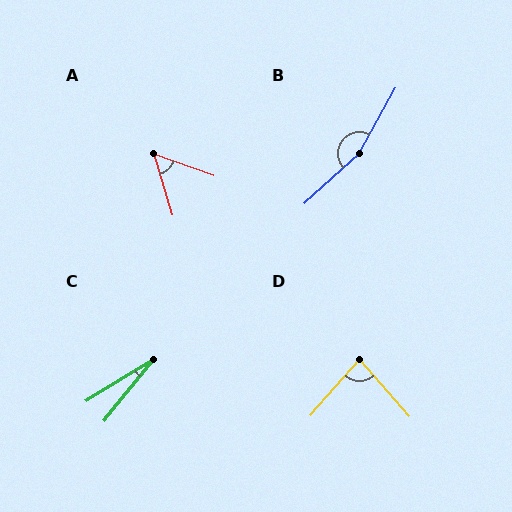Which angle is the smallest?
C, at approximately 20 degrees.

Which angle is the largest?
B, at approximately 161 degrees.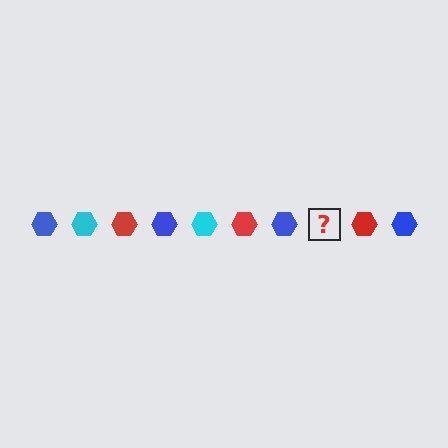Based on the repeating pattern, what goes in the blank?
The blank should be a cyan hexagon.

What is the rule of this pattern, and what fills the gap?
The rule is that the pattern cycles through blue, cyan, red hexagons. The gap should be filled with a cyan hexagon.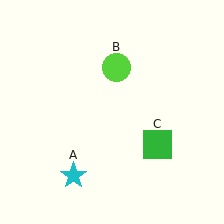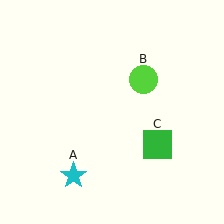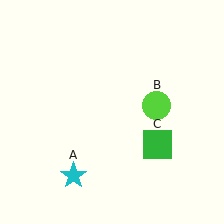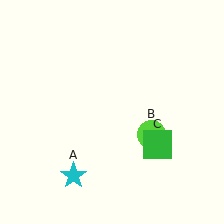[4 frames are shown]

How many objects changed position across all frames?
1 object changed position: lime circle (object B).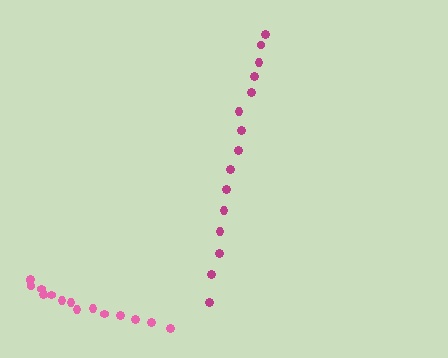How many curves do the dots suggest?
There are 2 distinct paths.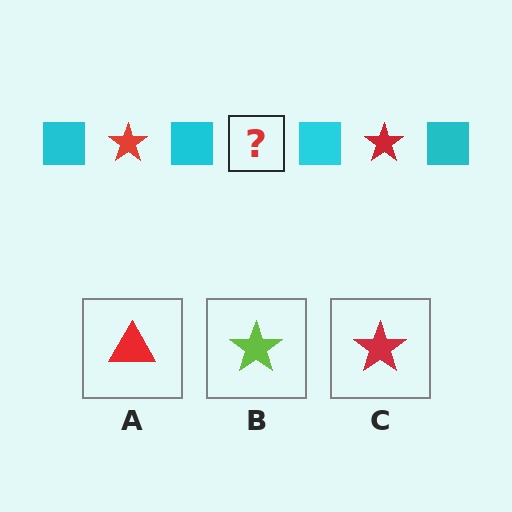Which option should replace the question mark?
Option C.